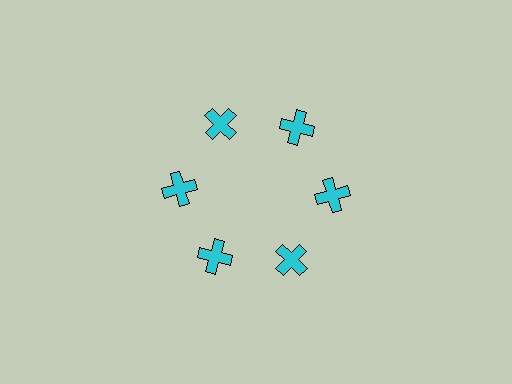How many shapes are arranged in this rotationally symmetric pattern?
There are 6 shapes, arranged in 6 groups of 1.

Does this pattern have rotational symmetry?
Yes, this pattern has 6-fold rotational symmetry. It looks the same after rotating 60 degrees around the center.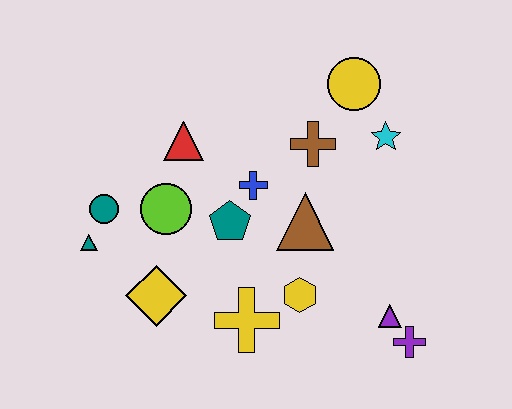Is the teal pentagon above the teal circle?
No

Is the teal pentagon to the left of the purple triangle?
Yes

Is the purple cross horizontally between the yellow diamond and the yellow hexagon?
No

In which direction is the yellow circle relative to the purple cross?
The yellow circle is above the purple cross.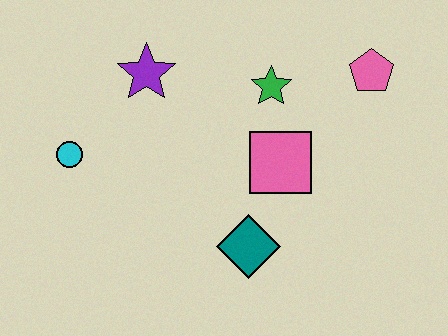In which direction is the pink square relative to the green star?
The pink square is below the green star.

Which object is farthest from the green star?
The cyan circle is farthest from the green star.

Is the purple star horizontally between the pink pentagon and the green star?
No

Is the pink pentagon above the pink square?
Yes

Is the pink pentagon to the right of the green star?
Yes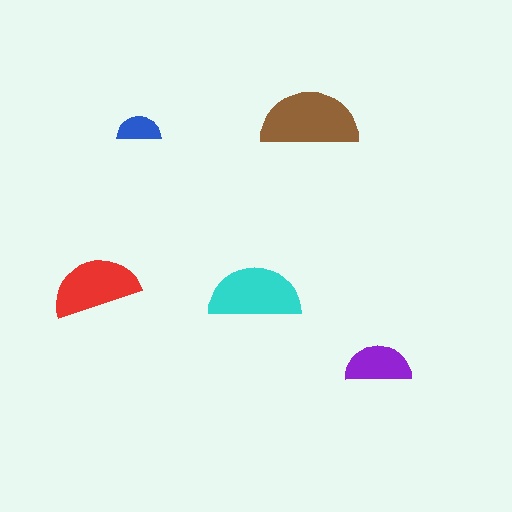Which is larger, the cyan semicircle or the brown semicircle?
The brown one.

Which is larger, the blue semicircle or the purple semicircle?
The purple one.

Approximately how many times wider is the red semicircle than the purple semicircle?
About 1.5 times wider.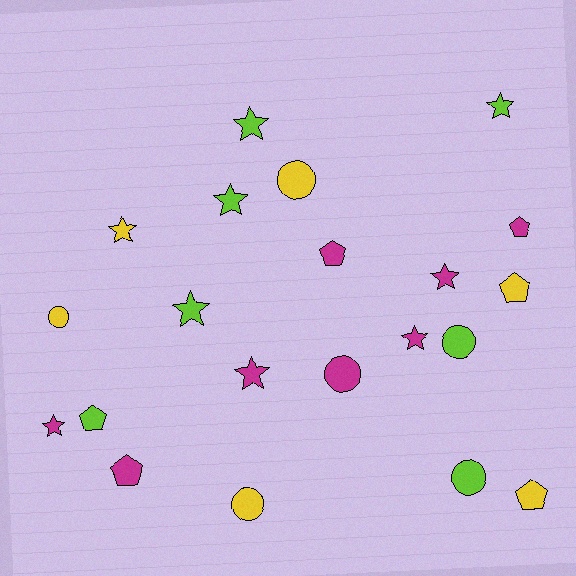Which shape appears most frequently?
Star, with 9 objects.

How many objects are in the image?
There are 21 objects.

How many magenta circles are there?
There is 1 magenta circle.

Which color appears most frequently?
Magenta, with 8 objects.